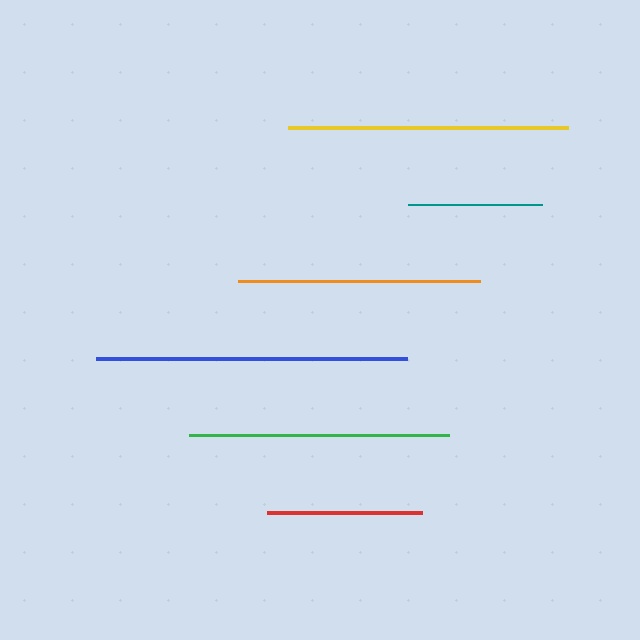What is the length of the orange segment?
The orange segment is approximately 242 pixels long.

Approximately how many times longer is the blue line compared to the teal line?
The blue line is approximately 2.3 times the length of the teal line.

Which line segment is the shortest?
The teal line is the shortest at approximately 134 pixels.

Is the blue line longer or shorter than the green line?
The blue line is longer than the green line.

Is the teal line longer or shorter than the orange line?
The orange line is longer than the teal line.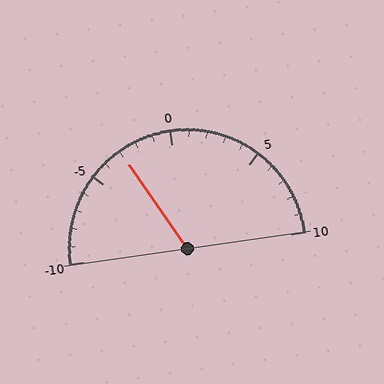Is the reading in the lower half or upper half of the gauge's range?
The reading is in the lower half of the range (-10 to 10).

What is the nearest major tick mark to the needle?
The nearest major tick mark is -5.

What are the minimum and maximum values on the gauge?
The gauge ranges from -10 to 10.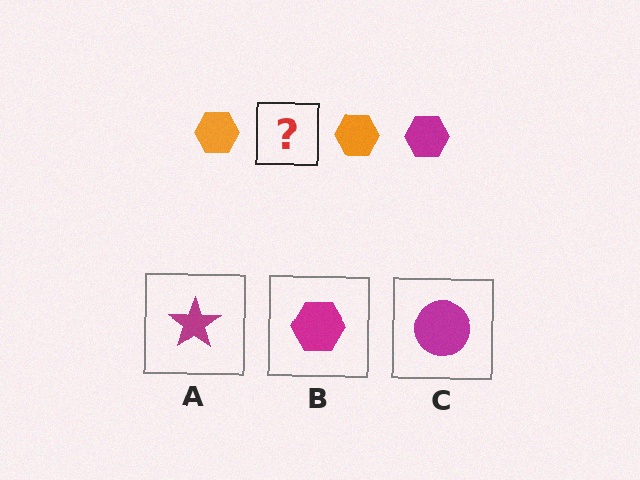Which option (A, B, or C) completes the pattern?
B.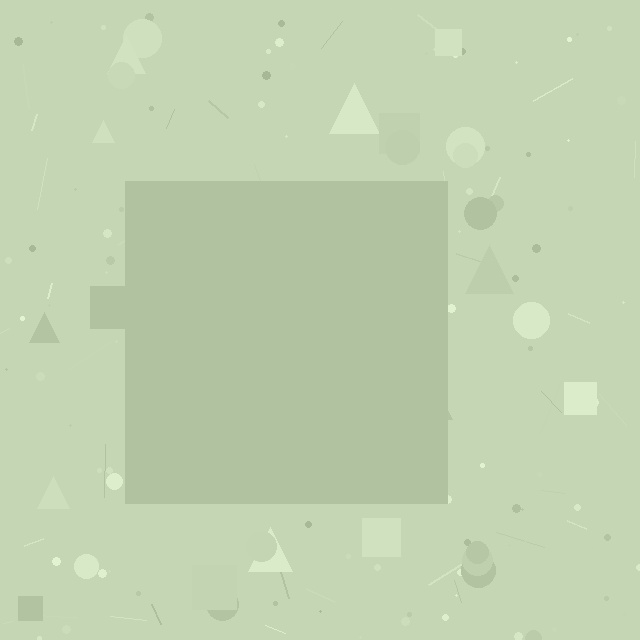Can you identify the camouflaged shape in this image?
The camouflaged shape is a square.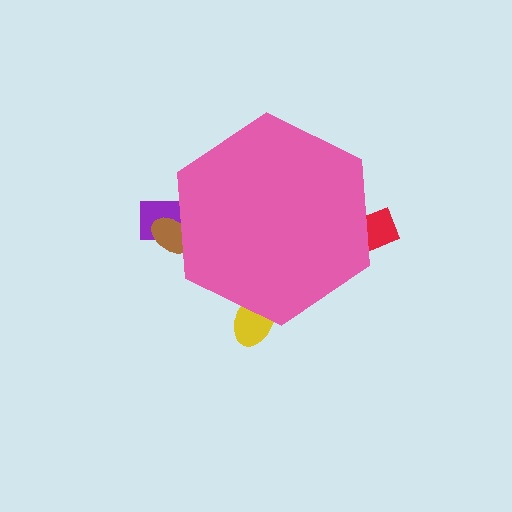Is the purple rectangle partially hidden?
Yes, the purple rectangle is partially hidden behind the pink hexagon.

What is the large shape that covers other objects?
A pink hexagon.